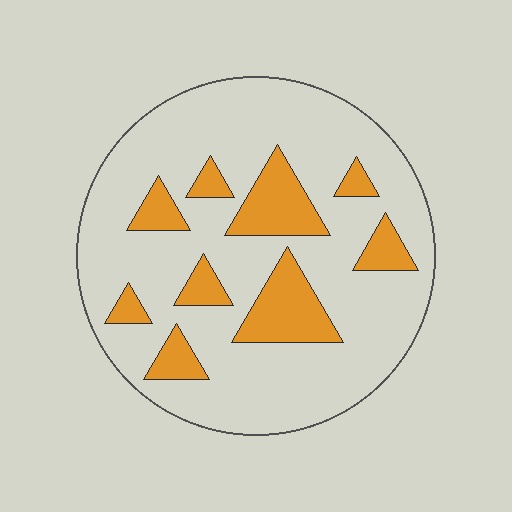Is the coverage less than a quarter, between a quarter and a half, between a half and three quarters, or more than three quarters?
Less than a quarter.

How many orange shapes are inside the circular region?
9.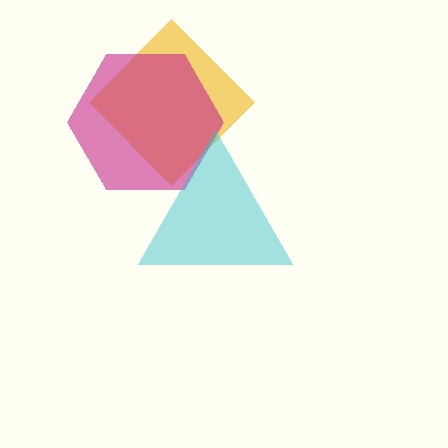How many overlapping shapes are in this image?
There are 3 overlapping shapes in the image.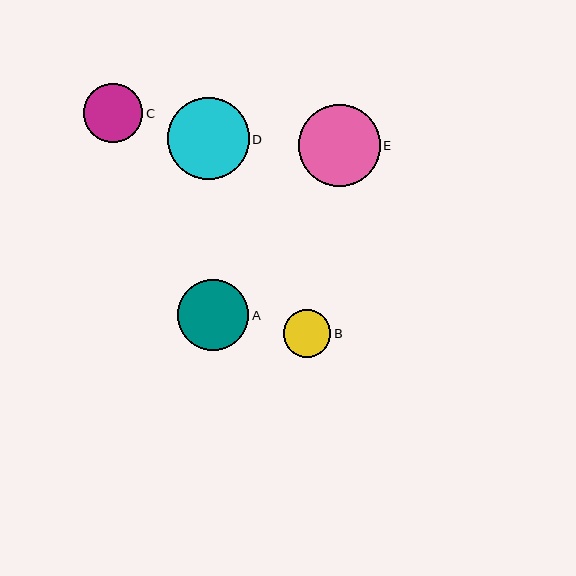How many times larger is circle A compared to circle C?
Circle A is approximately 1.2 times the size of circle C.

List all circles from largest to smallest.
From largest to smallest: E, D, A, C, B.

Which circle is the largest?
Circle E is the largest with a size of approximately 82 pixels.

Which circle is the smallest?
Circle B is the smallest with a size of approximately 48 pixels.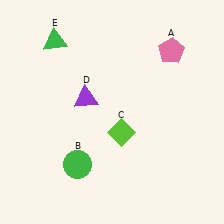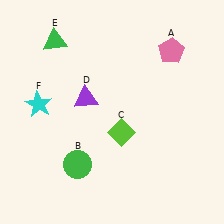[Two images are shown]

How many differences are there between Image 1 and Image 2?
There is 1 difference between the two images.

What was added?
A cyan star (F) was added in Image 2.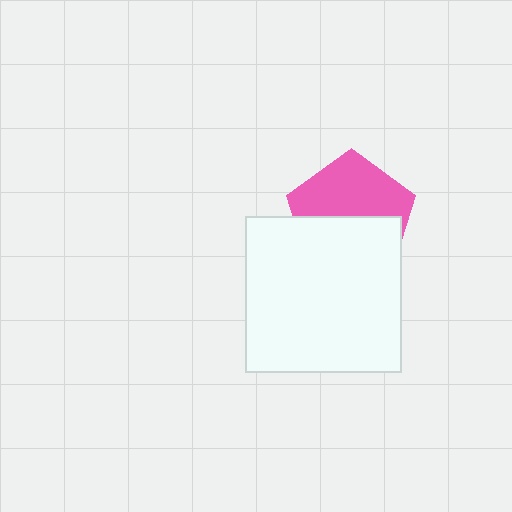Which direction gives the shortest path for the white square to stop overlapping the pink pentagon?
Moving down gives the shortest separation.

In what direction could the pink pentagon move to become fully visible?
The pink pentagon could move up. That would shift it out from behind the white square entirely.